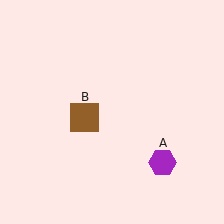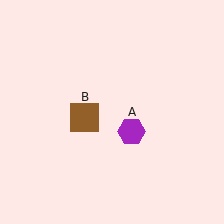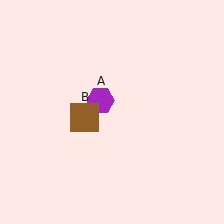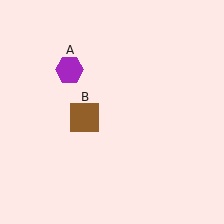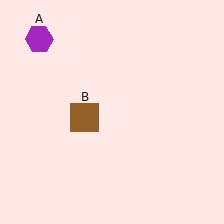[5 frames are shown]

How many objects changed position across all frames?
1 object changed position: purple hexagon (object A).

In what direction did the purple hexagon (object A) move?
The purple hexagon (object A) moved up and to the left.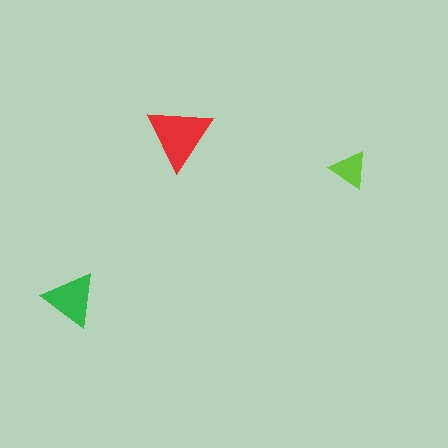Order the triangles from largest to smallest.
the red one, the green one, the lime one.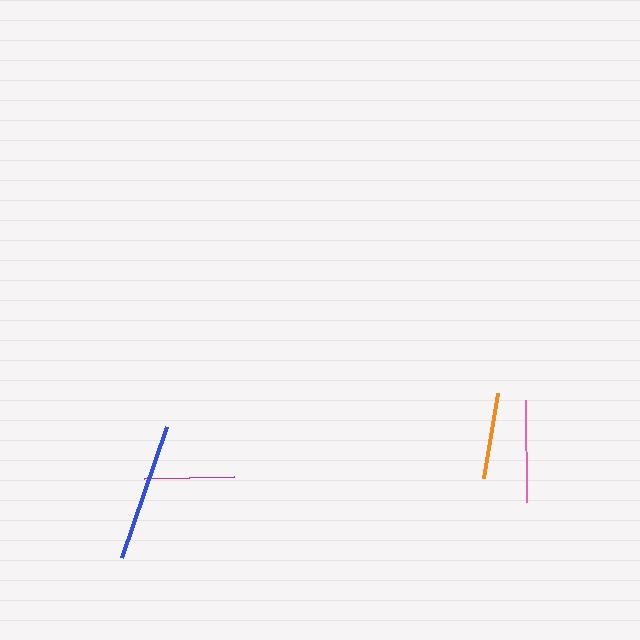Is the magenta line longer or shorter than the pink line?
The pink line is longer than the magenta line.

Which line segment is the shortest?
The orange line is the shortest at approximately 86 pixels.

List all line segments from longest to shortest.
From longest to shortest: blue, pink, magenta, orange.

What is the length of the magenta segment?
The magenta segment is approximately 91 pixels long.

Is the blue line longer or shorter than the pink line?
The blue line is longer than the pink line.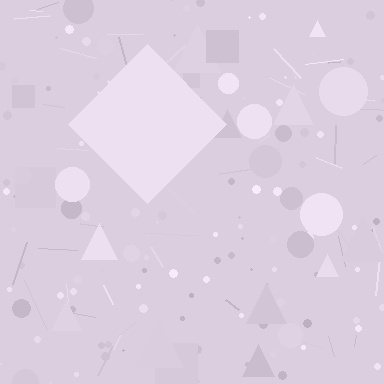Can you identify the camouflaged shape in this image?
The camouflaged shape is a diamond.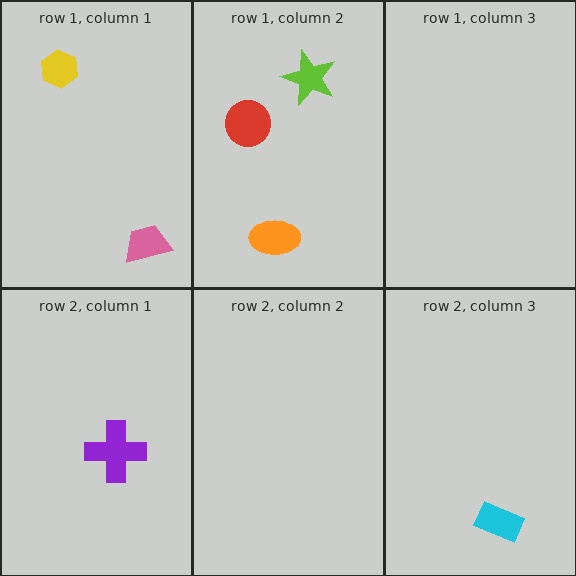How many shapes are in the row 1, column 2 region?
3.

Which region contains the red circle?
The row 1, column 2 region.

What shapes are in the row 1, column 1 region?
The pink trapezoid, the yellow hexagon.